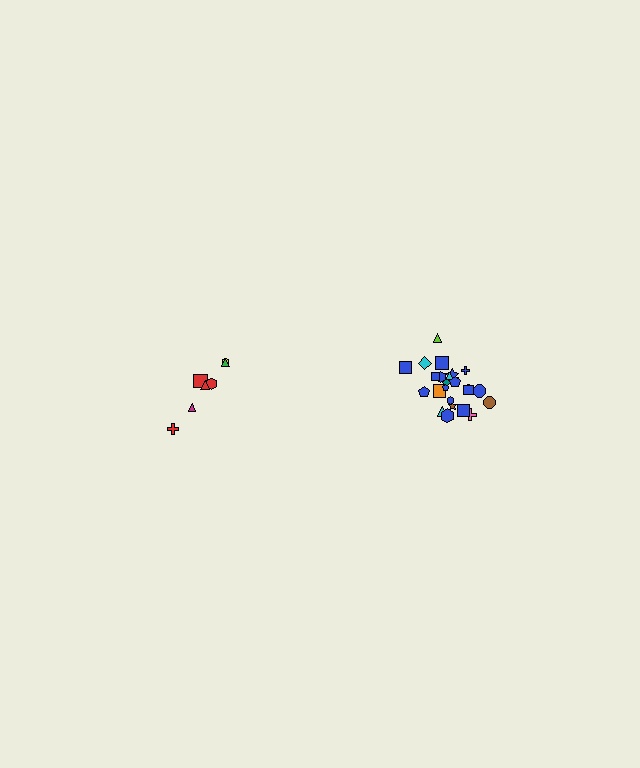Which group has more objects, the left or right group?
The right group.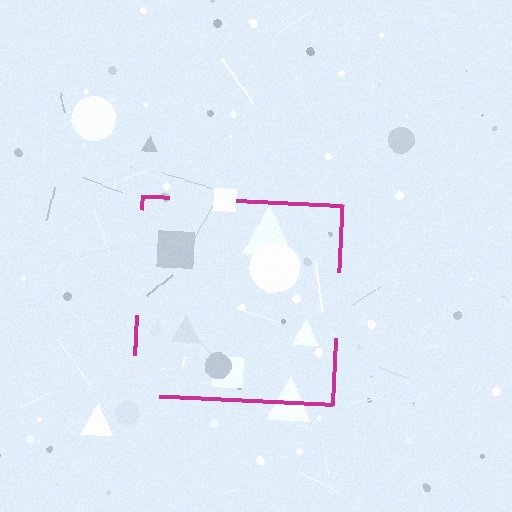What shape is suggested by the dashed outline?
The dashed outline suggests a square.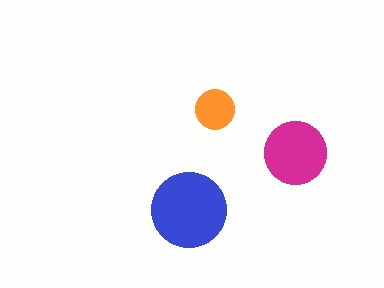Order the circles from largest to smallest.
the blue one, the magenta one, the orange one.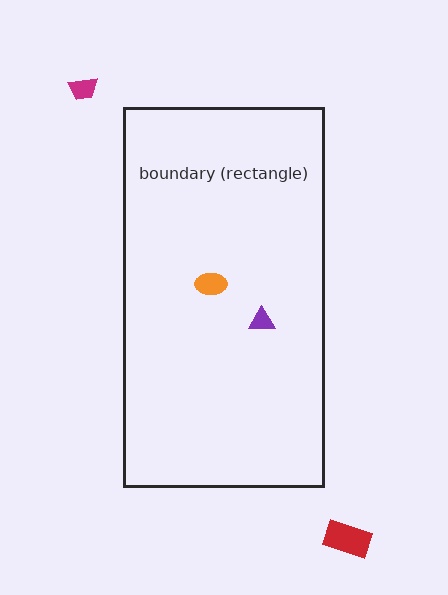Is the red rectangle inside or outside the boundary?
Outside.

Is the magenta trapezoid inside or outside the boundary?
Outside.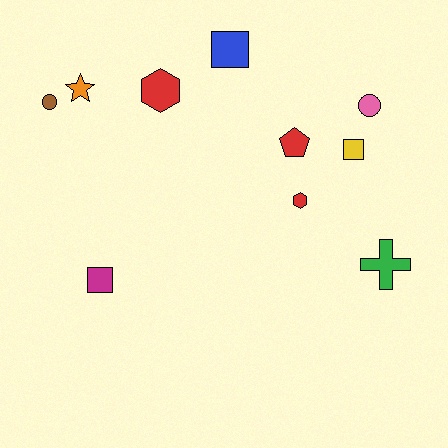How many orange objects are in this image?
There is 1 orange object.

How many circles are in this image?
There are 2 circles.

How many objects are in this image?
There are 10 objects.